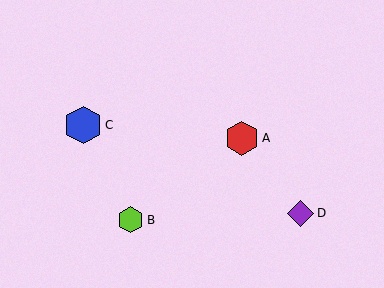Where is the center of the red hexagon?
The center of the red hexagon is at (242, 138).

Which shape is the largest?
The blue hexagon (labeled C) is the largest.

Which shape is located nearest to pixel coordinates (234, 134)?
The red hexagon (labeled A) at (242, 138) is nearest to that location.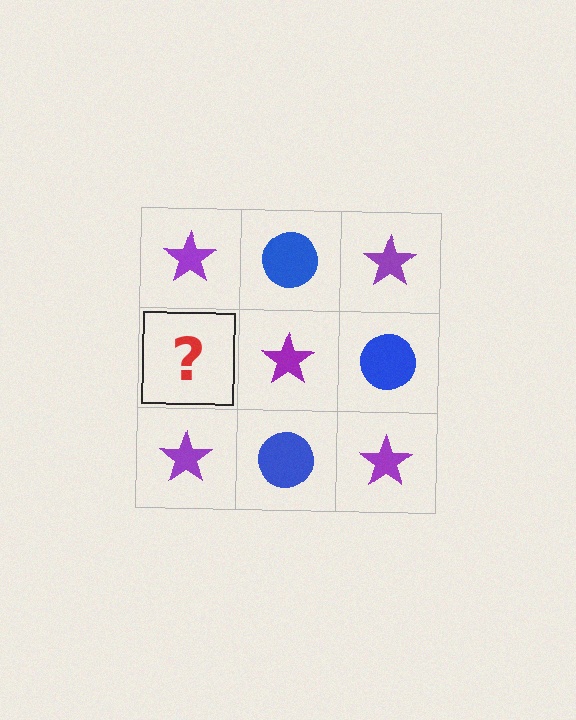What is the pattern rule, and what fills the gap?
The rule is that it alternates purple star and blue circle in a checkerboard pattern. The gap should be filled with a blue circle.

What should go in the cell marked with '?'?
The missing cell should contain a blue circle.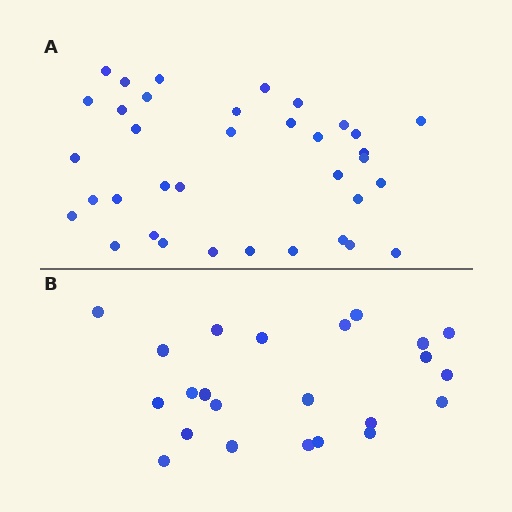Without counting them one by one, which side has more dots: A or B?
Region A (the top region) has more dots.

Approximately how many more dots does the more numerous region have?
Region A has approximately 15 more dots than region B.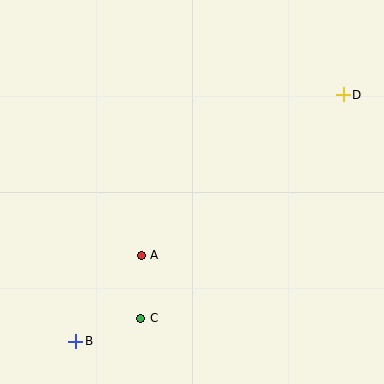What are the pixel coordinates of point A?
Point A is at (141, 255).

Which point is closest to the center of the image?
Point A at (141, 255) is closest to the center.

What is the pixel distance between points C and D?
The distance between C and D is 302 pixels.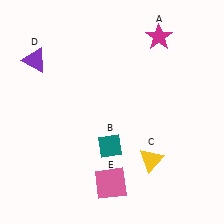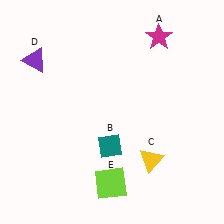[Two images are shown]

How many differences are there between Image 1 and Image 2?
There is 1 difference between the two images.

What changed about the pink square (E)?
In Image 1, E is pink. In Image 2, it changed to lime.